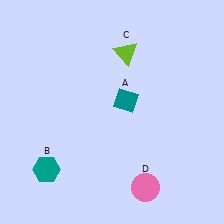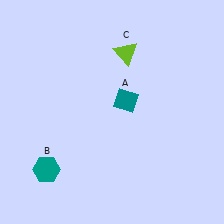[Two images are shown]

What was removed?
The pink circle (D) was removed in Image 2.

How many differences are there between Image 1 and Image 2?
There is 1 difference between the two images.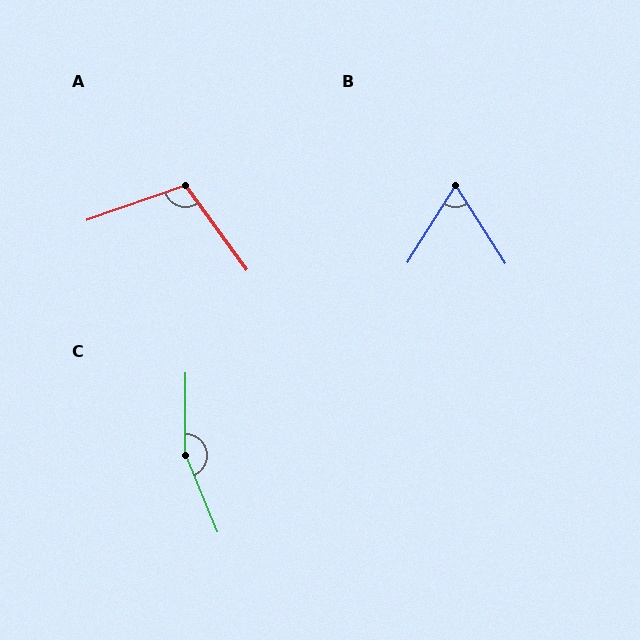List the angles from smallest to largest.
B (65°), A (107°), C (157°).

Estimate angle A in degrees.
Approximately 107 degrees.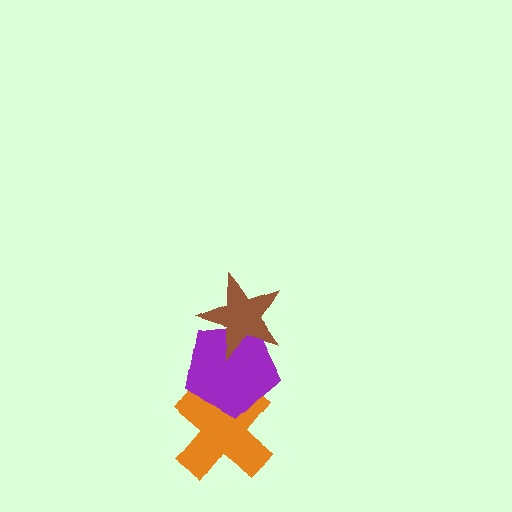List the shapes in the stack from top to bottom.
From top to bottom: the brown star, the purple pentagon, the orange cross.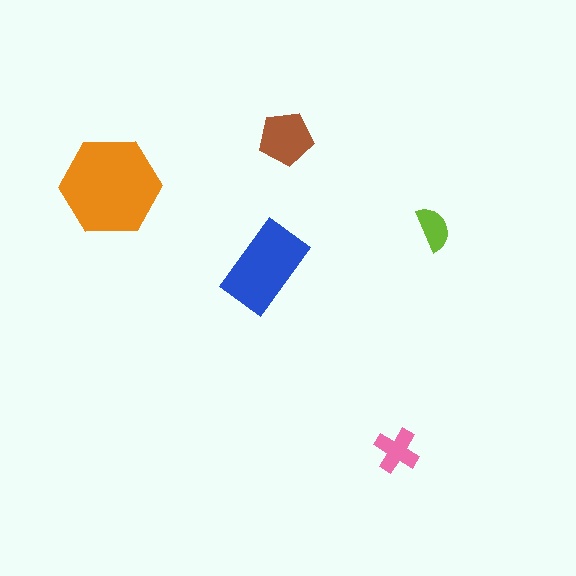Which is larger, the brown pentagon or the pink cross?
The brown pentagon.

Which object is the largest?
The orange hexagon.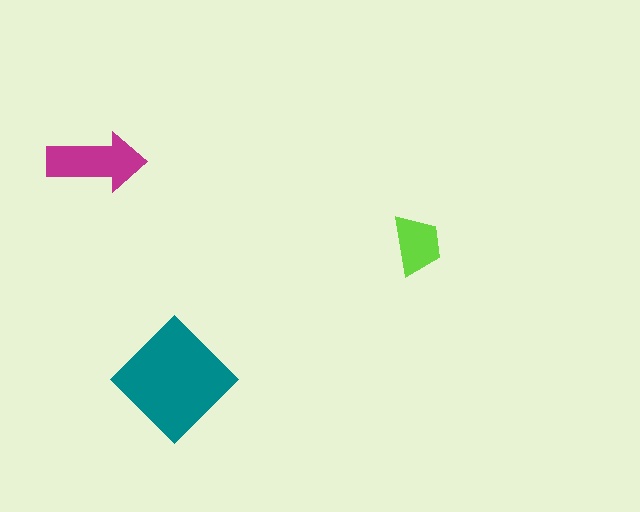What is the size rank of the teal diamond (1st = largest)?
1st.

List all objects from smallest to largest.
The lime trapezoid, the magenta arrow, the teal diamond.